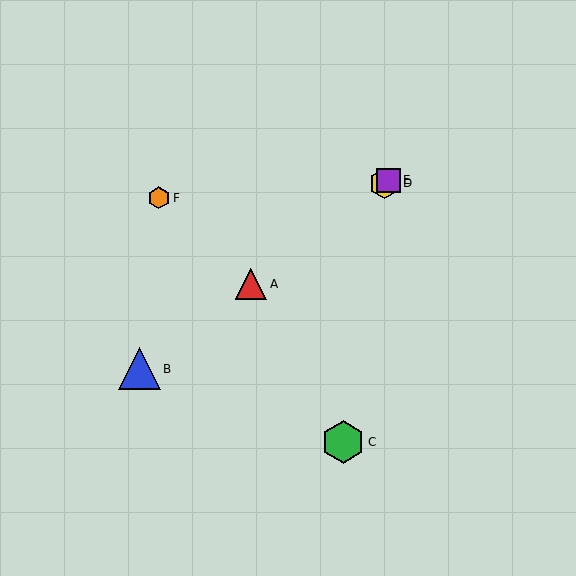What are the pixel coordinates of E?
Object E is at (389, 180).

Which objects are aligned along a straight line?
Objects A, B, D, E are aligned along a straight line.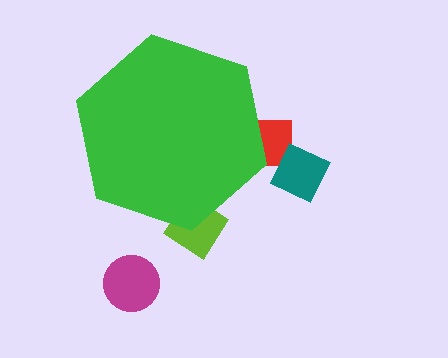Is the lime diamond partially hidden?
Yes, the lime diamond is partially hidden behind the green hexagon.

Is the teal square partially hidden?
No, the teal square is fully visible.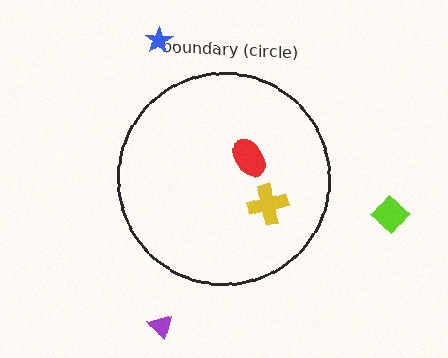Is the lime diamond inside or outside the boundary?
Outside.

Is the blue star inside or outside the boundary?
Outside.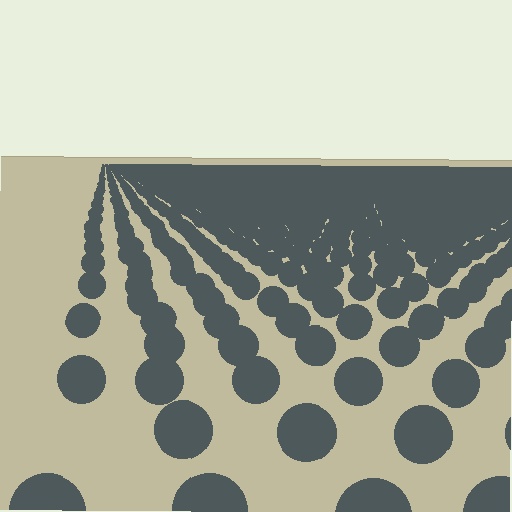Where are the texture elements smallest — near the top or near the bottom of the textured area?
Near the top.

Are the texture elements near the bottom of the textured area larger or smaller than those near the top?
Larger. Near the bottom, elements are closer to the viewer and appear at a bigger on-screen size.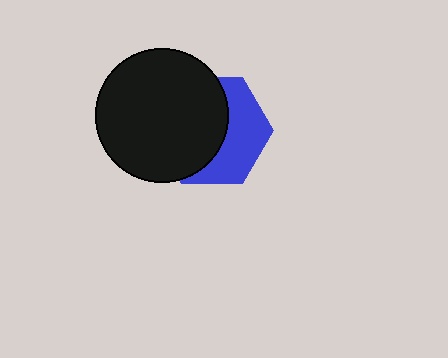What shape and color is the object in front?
The object in front is a black circle.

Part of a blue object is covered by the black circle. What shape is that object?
It is a hexagon.